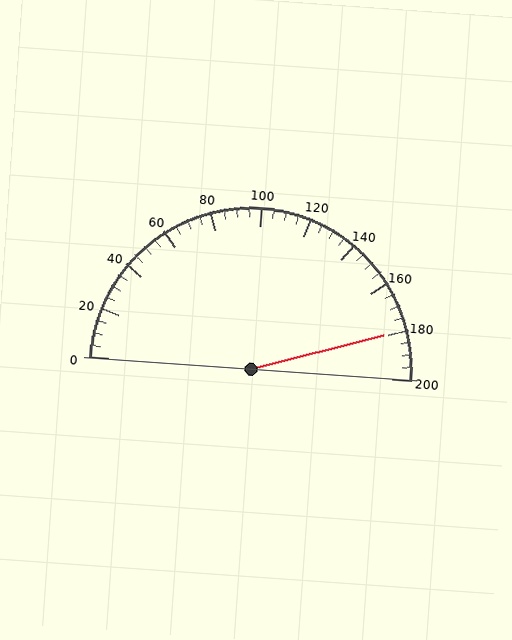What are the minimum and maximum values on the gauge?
The gauge ranges from 0 to 200.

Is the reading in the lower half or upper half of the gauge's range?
The reading is in the upper half of the range (0 to 200).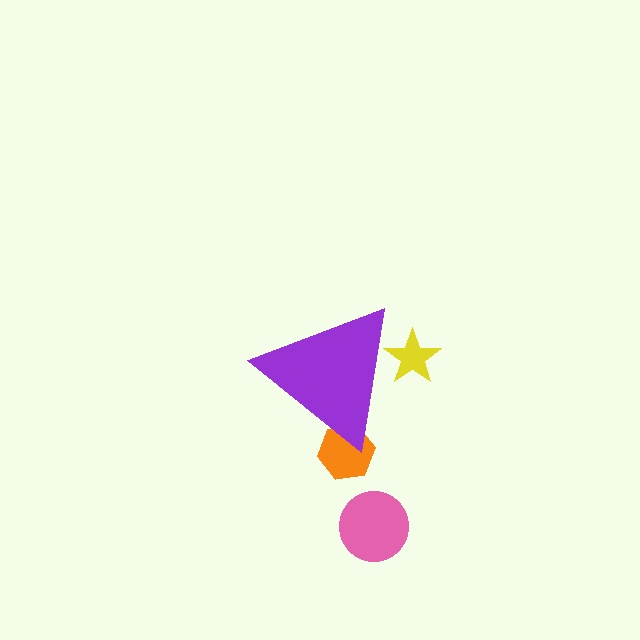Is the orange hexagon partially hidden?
Yes, the orange hexagon is partially hidden behind the purple triangle.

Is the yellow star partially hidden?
Yes, the yellow star is partially hidden behind the purple triangle.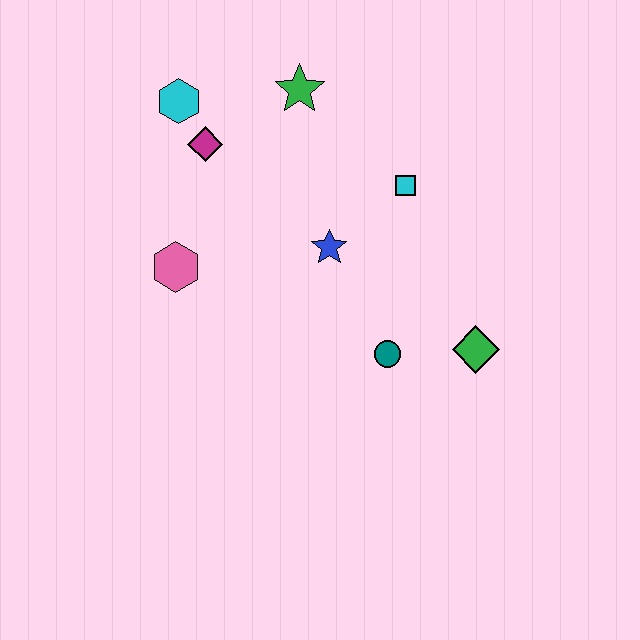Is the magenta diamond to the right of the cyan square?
No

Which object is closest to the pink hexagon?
The magenta diamond is closest to the pink hexagon.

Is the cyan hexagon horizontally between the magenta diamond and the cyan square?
No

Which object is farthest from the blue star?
The cyan hexagon is farthest from the blue star.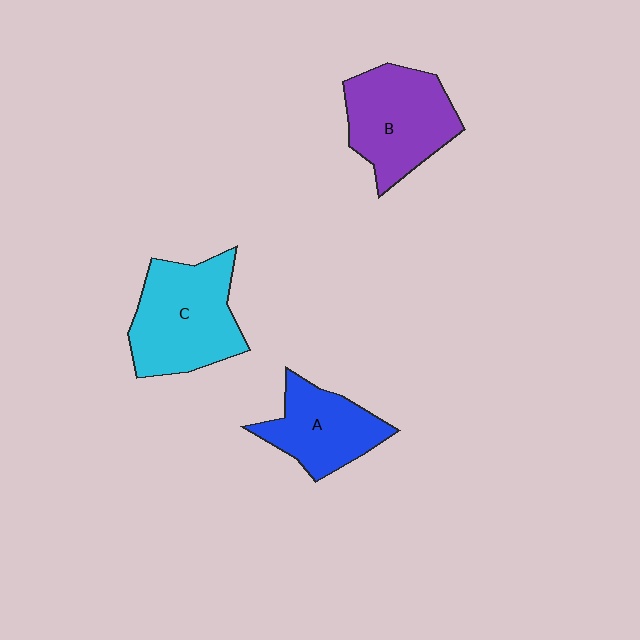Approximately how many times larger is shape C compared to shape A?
Approximately 1.4 times.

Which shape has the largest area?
Shape C (cyan).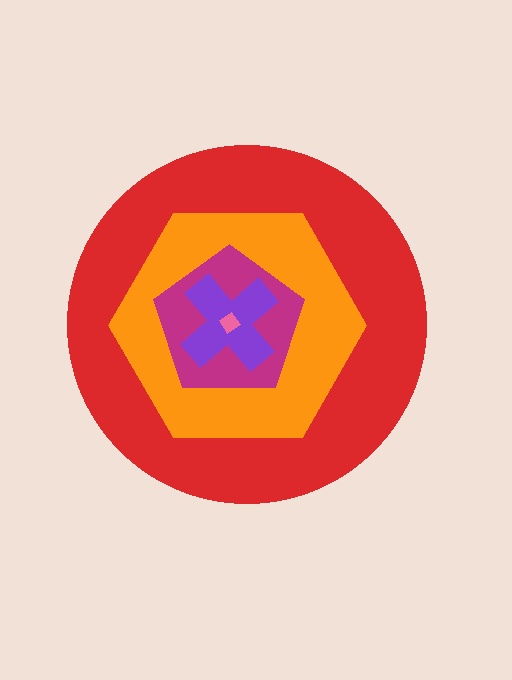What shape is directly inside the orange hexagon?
The magenta pentagon.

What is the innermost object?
The pink diamond.